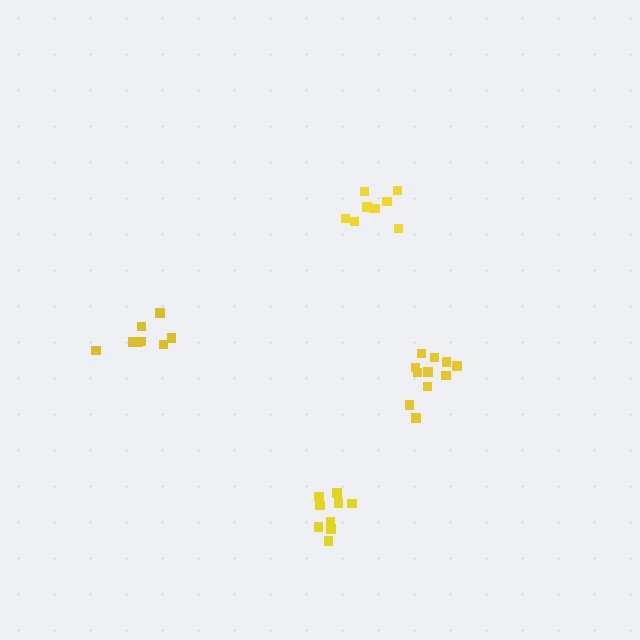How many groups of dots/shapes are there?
There are 4 groups.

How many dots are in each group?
Group 1: 8 dots, Group 2: 11 dots, Group 3: 9 dots, Group 4: 9 dots (37 total).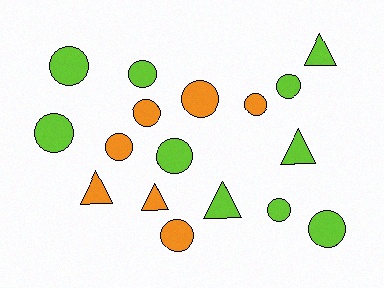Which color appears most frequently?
Lime, with 10 objects.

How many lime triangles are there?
There are 3 lime triangles.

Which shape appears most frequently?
Circle, with 12 objects.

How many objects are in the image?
There are 17 objects.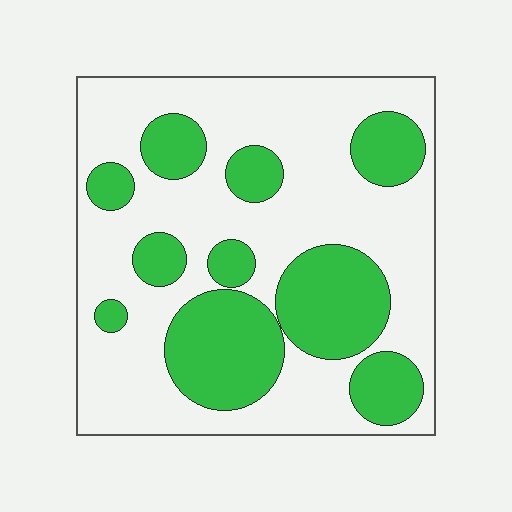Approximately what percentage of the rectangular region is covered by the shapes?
Approximately 35%.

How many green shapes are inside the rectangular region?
10.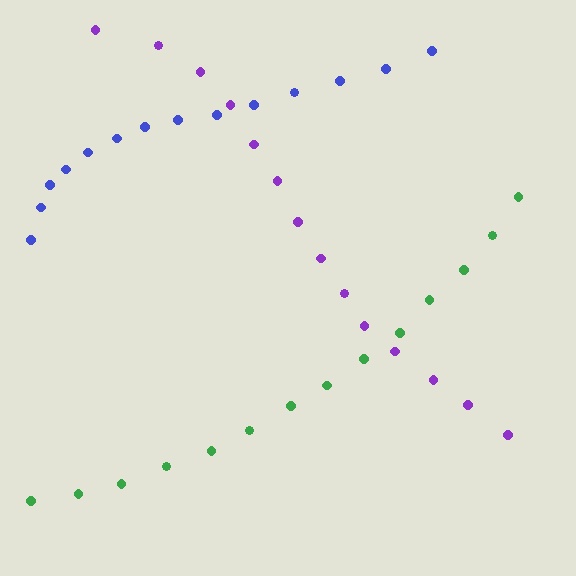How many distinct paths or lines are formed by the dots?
There are 3 distinct paths.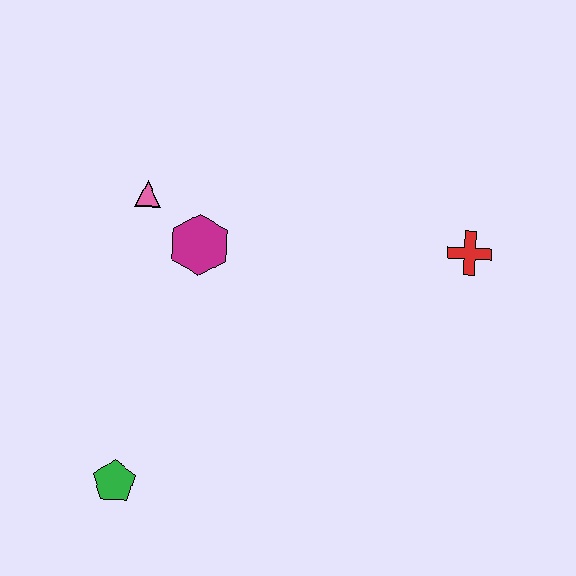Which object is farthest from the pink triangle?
The red cross is farthest from the pink triangle.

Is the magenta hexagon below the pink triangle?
Yes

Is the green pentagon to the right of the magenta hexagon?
No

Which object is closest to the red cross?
The magenta hexagon is closest to the red cross.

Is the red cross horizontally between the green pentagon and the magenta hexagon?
No